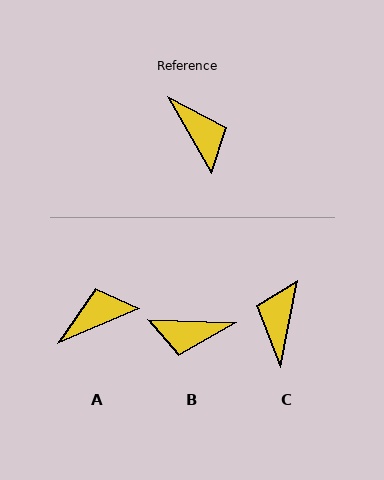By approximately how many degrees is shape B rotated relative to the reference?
Approximately 122 degrees clockwise.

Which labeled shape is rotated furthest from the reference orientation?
C, about 140 degrees away.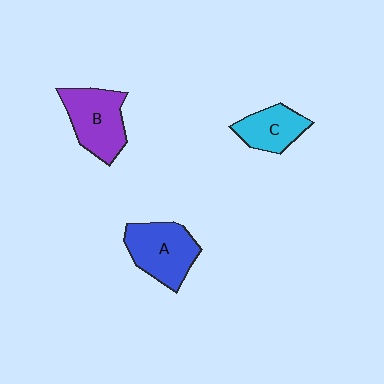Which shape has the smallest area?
Shape C (cyan).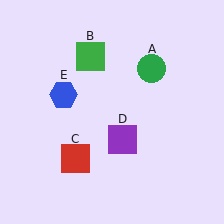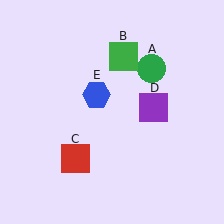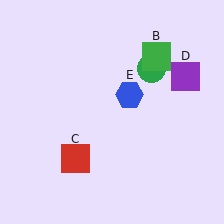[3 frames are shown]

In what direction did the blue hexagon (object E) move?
The blue hexagon (object E) moved right.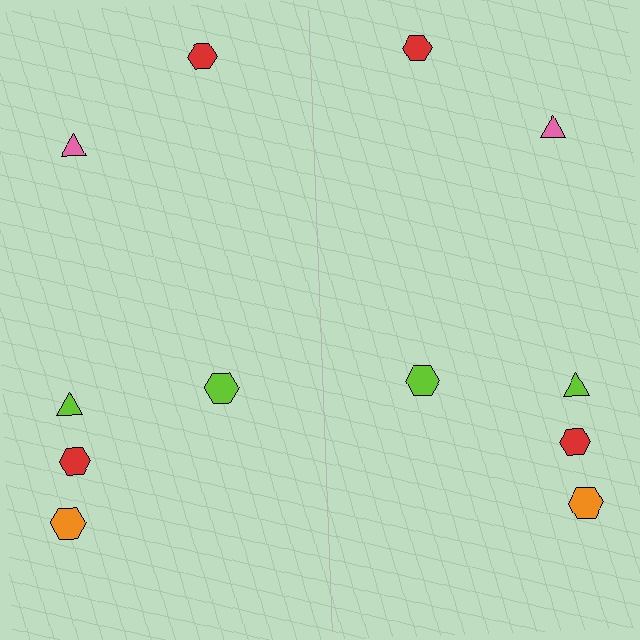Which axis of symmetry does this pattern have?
The pattern has a vertical axis of symmetry running through the center of the image.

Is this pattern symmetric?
Yes, this pattern has bilateral (reflection) symmetry.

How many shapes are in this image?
There are 12 shapes in this image.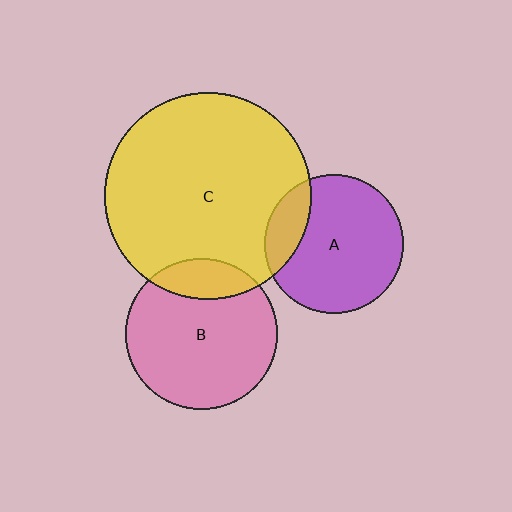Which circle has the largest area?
Circle C (yellow).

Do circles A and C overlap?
Yes.